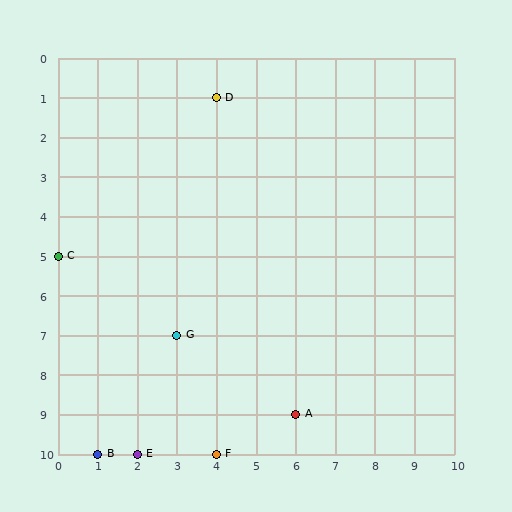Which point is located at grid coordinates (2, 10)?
Point E is at (2, 10).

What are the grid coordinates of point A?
Point A is at grid coordinates (6, 9).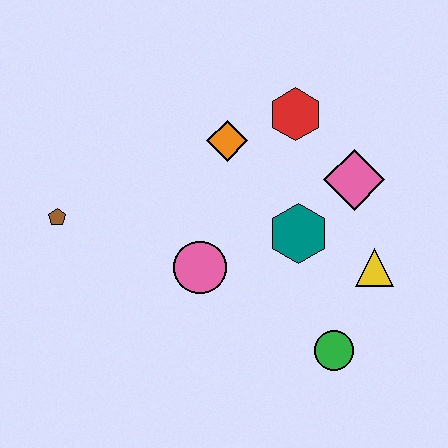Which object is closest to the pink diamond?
The teal hexagon is closest to the pink diamond.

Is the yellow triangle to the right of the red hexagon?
Yes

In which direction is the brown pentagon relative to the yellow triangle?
The brown pentagon is to the left of the yellow triangle.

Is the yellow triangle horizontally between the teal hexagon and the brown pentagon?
No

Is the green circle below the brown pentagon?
Yes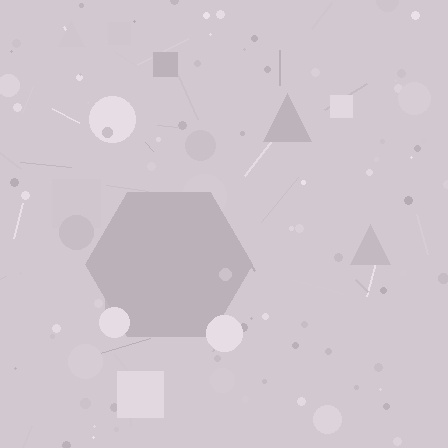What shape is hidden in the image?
A hexagon is hidden in the image.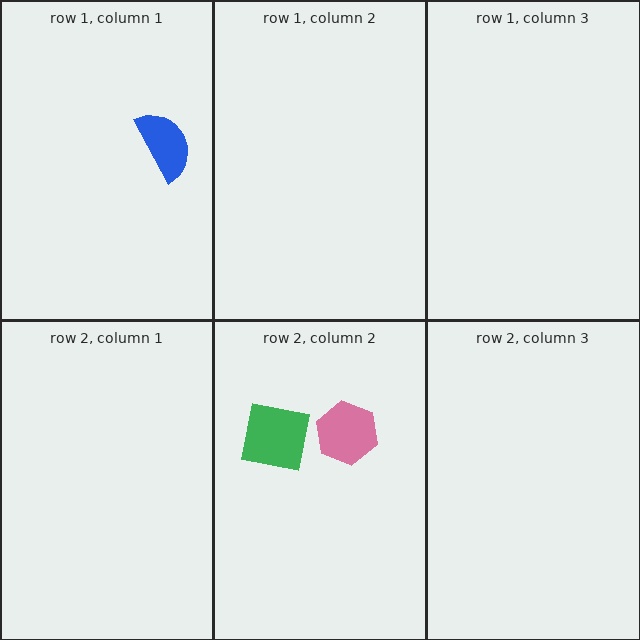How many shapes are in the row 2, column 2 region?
2.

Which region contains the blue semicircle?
The row 1, column 1 region.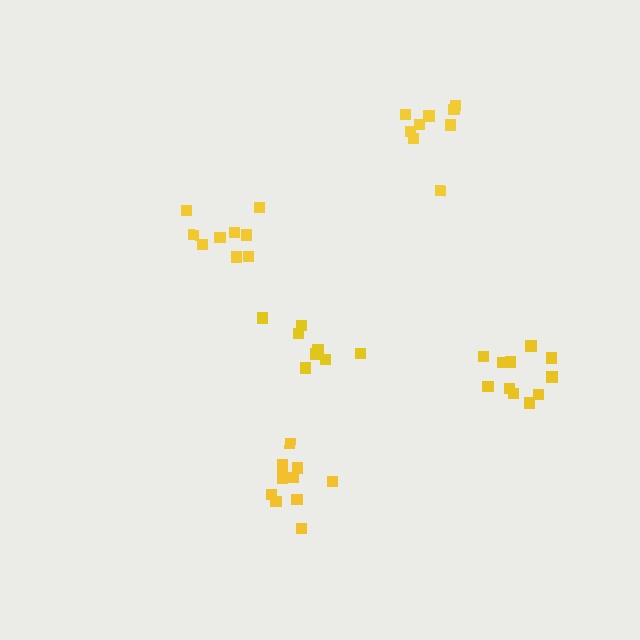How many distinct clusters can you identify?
There are 5 distinct clusters.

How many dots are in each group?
Group 1: 11 dots, Group 2: 9 dots, Group 3: 11 dots, Group 4: 8 dots, Group 5: 9 dots (48 total).